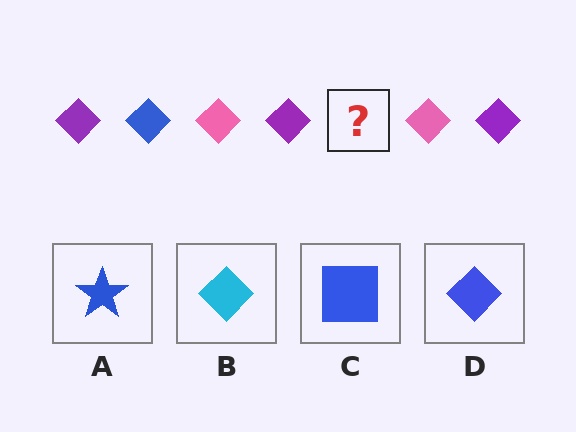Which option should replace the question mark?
Option D.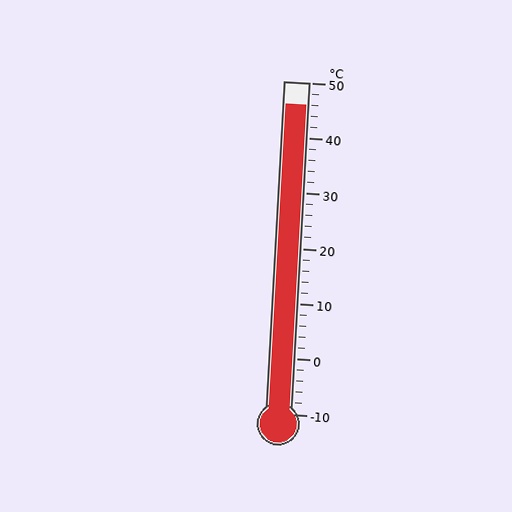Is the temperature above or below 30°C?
The temperature is above 30°C.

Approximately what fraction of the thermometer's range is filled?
The thermometer is filled to approximately 95% of its range.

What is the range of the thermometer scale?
The thermometer scale ranges from -10°C to 50°C.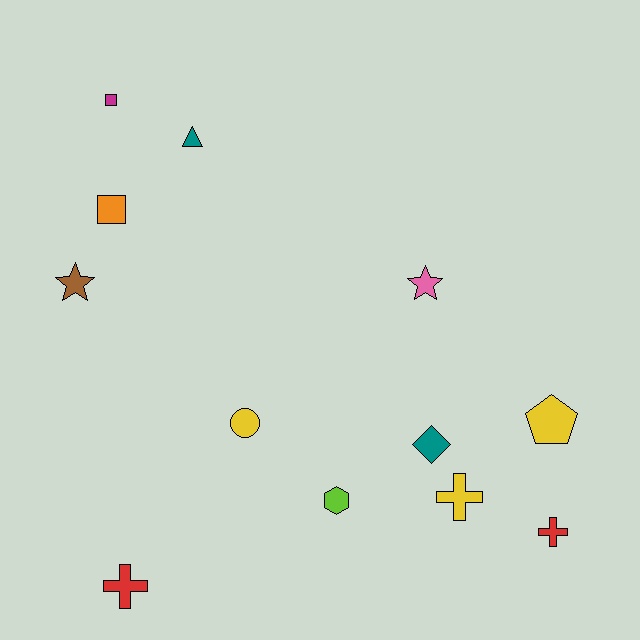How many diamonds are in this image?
There is 1 diamond.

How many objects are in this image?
There are 12 objects.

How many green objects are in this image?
There are no green objects.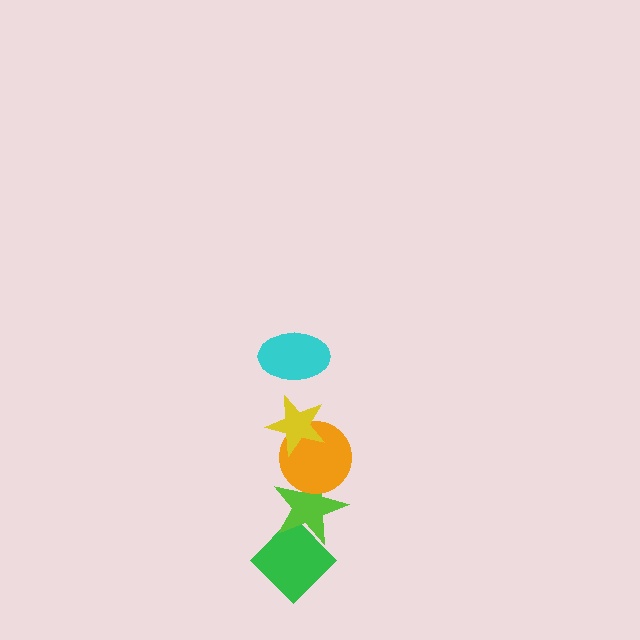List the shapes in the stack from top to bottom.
From top to bottom: the cyan ellipse, the yellow star, the orange circle, the lime star, the green diamond.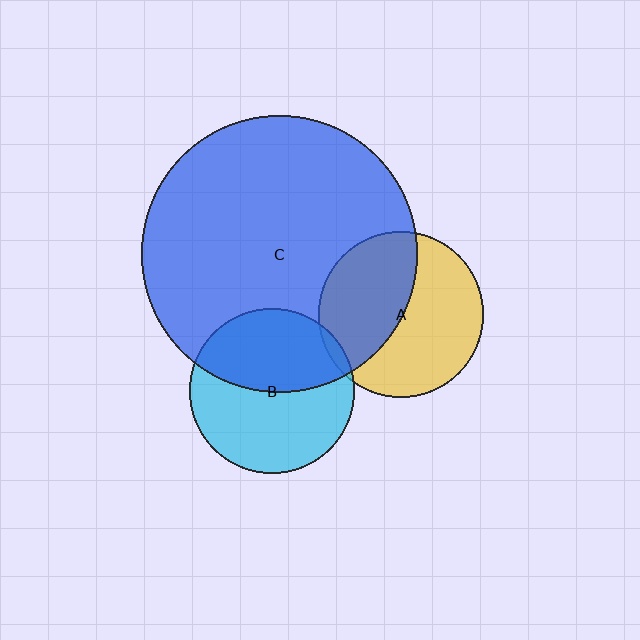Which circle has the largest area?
Circle C (blue).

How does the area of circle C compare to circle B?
Approximately 2.8 times.